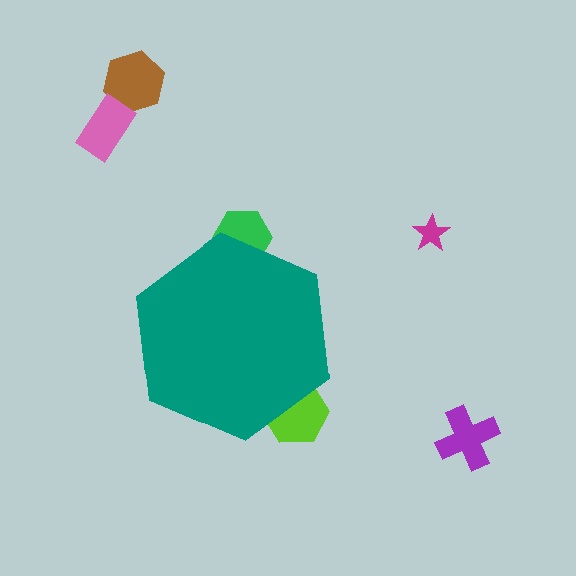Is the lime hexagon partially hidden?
Yes, the lime hexagon is partially hidden behind the teal hexagon.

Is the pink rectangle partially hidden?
No, the pink rectangle is fully visible.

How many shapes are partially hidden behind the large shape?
2 shapes are partially hidden.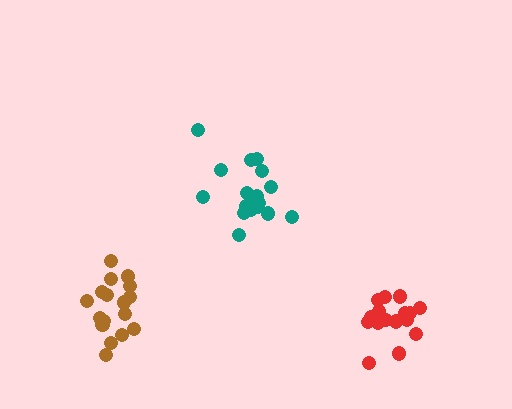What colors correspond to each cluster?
The clusters are colored: brown, red, teal.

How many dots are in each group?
Group 1: 17 dots, Group 2: 16 dots, Group 3: 18 dots (51 total).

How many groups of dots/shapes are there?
There are 3 groups.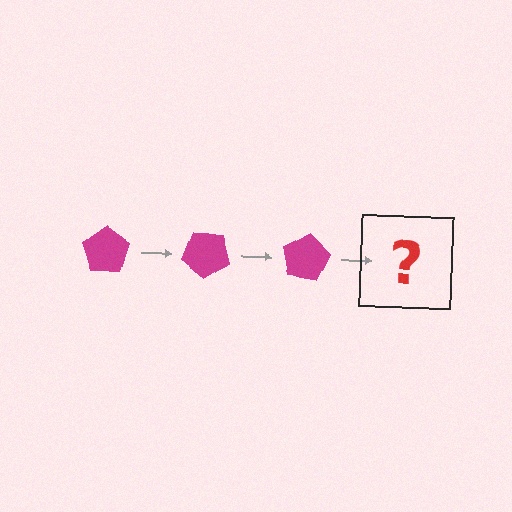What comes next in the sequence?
The next element should be a magenta pentagon rotated 120 degrees.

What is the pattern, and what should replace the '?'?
The pattern is that the pentagon rotates 40 degrees each step. The '?' should be a magenta pentagon rotated 120 degrees.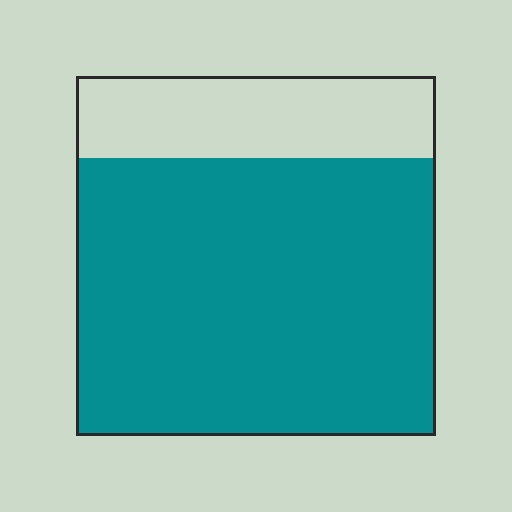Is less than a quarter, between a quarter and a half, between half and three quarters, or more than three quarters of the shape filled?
More than three quarters.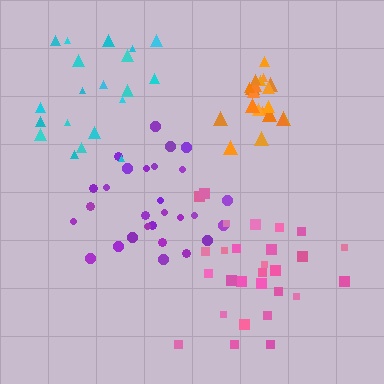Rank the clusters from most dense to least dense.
orange, purple, pink, cyan.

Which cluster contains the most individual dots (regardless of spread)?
Purple (28).